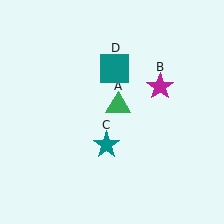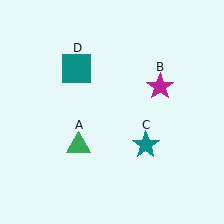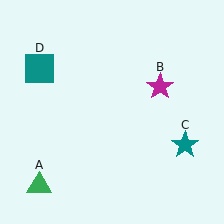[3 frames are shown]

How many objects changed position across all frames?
3 objects changed position: green triangle (object A), teal star (object C), teal square (object D).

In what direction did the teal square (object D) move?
The teal square (object D) moved left.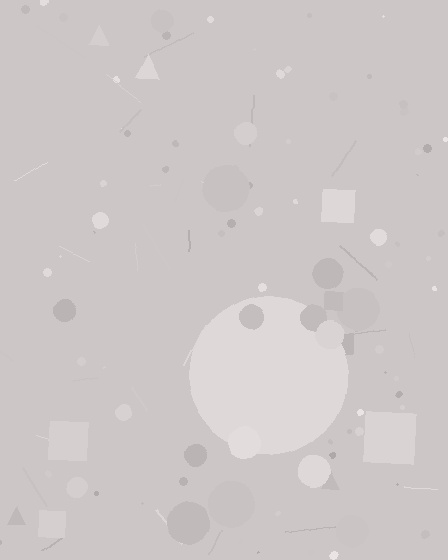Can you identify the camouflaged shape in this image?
The camouflaged shape is a circle.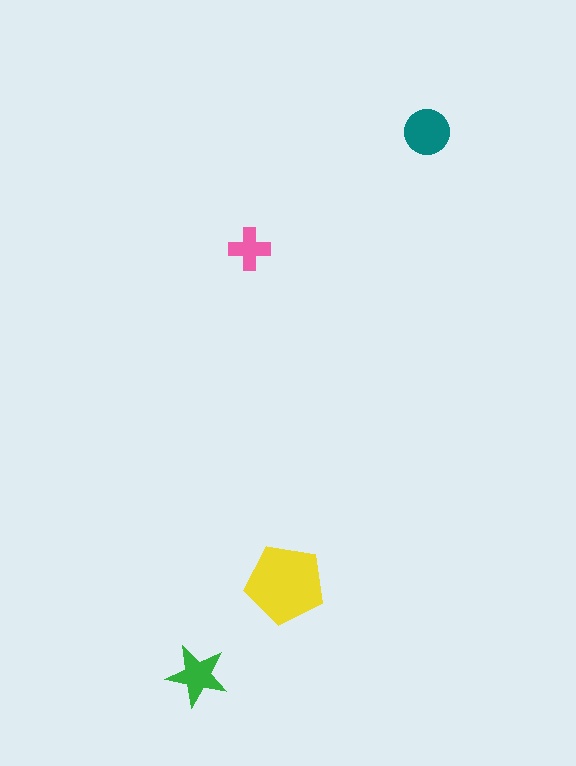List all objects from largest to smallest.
The yellow pentagon, the teal circle, the green star, the pink cross.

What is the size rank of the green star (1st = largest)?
3rd.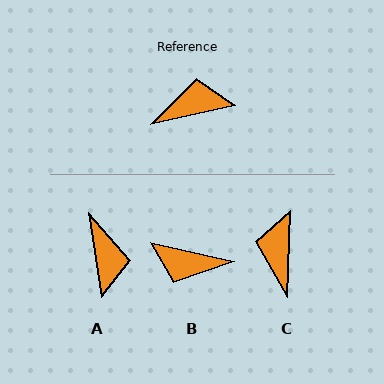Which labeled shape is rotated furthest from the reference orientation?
B, about 154 degrees away.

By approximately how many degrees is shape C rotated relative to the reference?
Approximately 76 degrees counter-clockwise.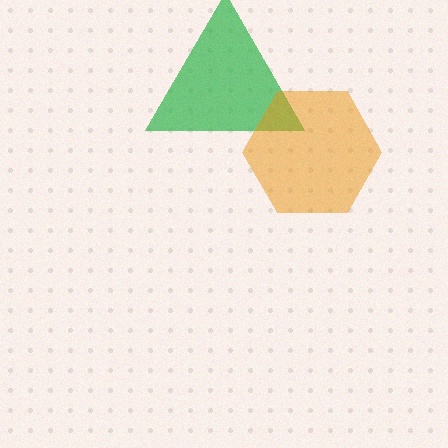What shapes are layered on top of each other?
The layered shapes are: a green triangle, an orange hexagon.